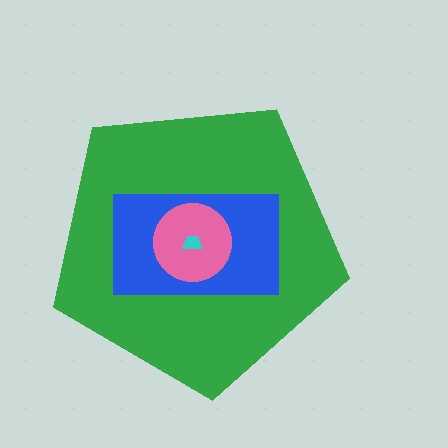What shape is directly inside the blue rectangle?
The pink circle.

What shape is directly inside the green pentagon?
The blue rectangle.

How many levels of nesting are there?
4.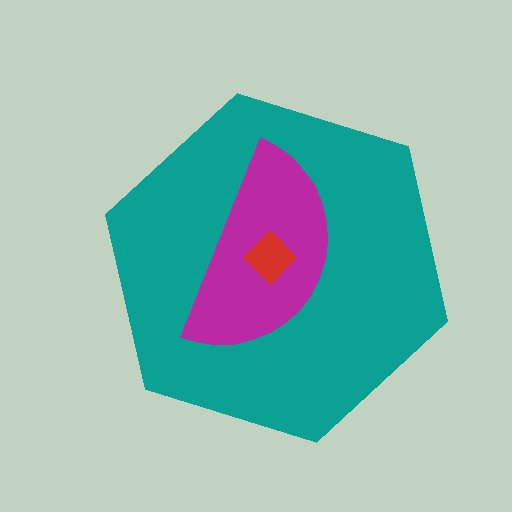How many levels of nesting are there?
3.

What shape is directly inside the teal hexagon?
The magenta semicircle.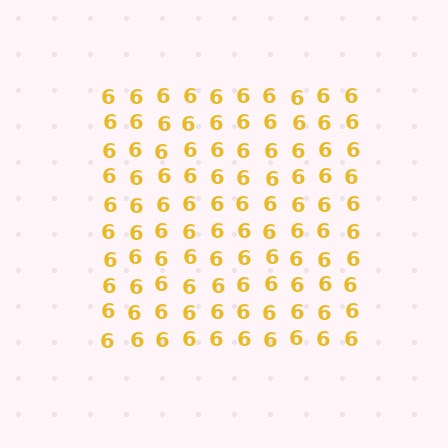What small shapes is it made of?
It is made of small digit 6's.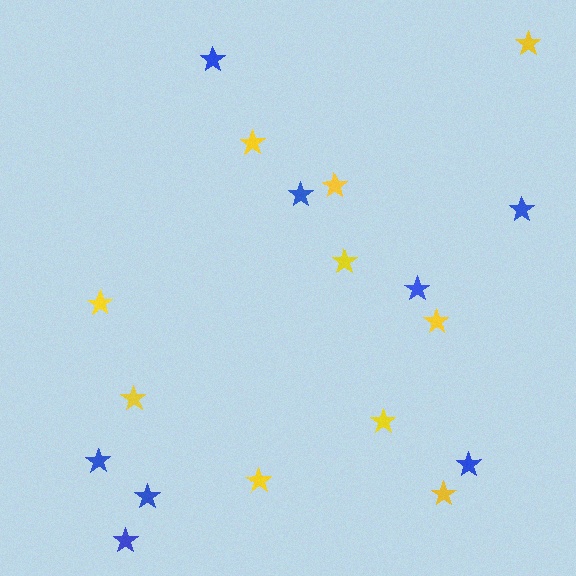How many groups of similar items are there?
There are 2 groups: one group of yellow stars (10) and one group of blue stars (8).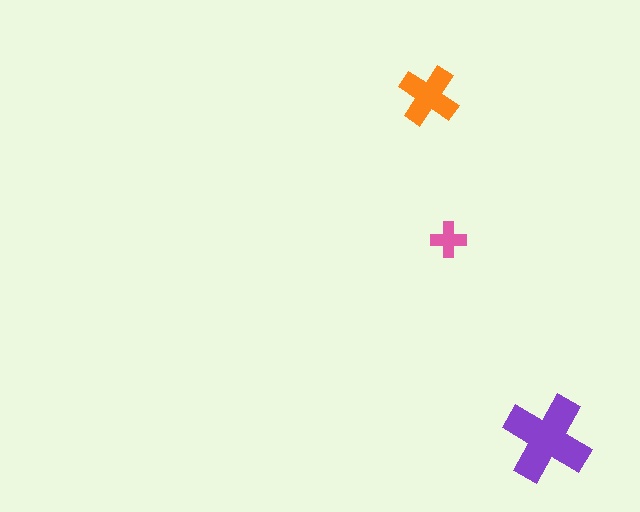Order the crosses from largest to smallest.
the purple one, the orange one, the pink one.